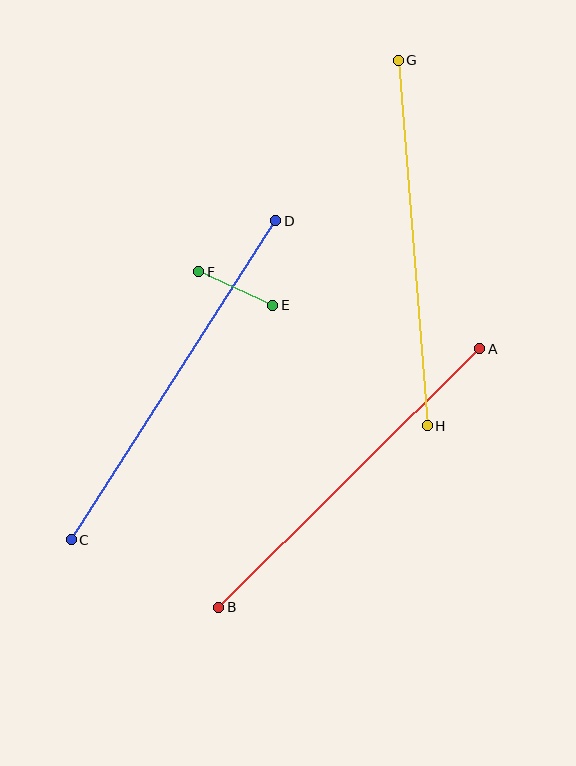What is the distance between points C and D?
The distance is approximately 379 pixels.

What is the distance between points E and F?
The distance is approximately 81 pixels.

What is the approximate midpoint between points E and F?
The midpoint is at approximately (236, 289) pixels.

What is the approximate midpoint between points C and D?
The midpoint is at approximately (174, 380) pixels.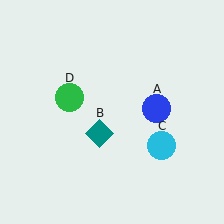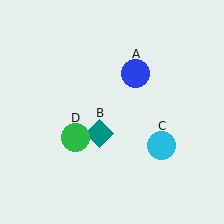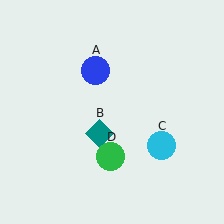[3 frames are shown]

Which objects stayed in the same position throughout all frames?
Teal diamond (object B) and cyan circle (object C) remained stationary.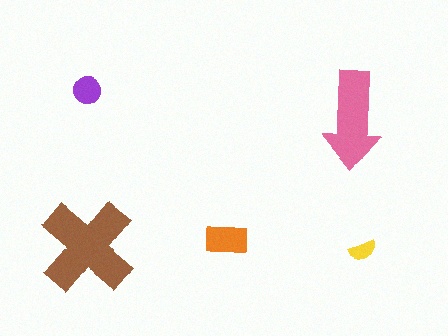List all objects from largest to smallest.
The brown cross, the pink arrow, the orange rectangle, the purple circle, the yellow semicircle.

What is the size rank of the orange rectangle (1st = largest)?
3rd.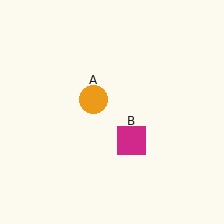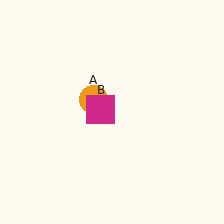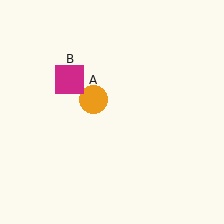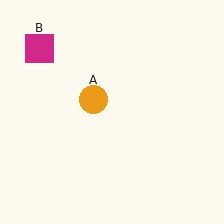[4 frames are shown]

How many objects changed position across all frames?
1 object changed position: magenta square (object B).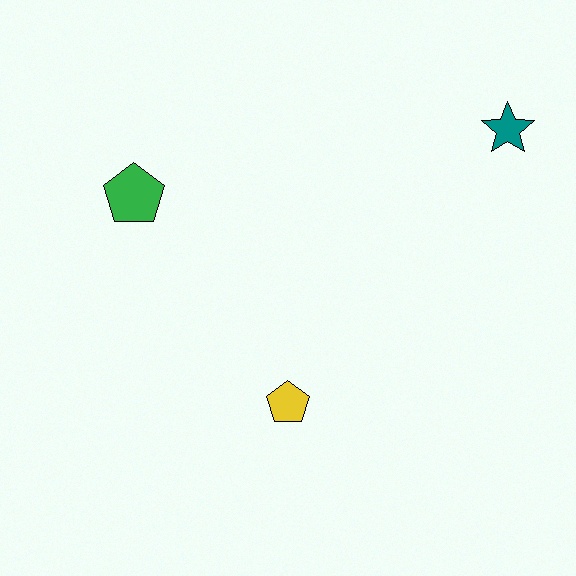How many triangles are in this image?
There are no triangles.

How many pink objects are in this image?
There are no pink objects.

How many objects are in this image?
There are 3 objects.